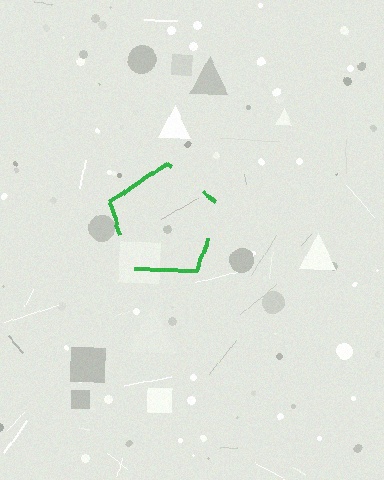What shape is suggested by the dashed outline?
The dashed outline suggests a pentagon.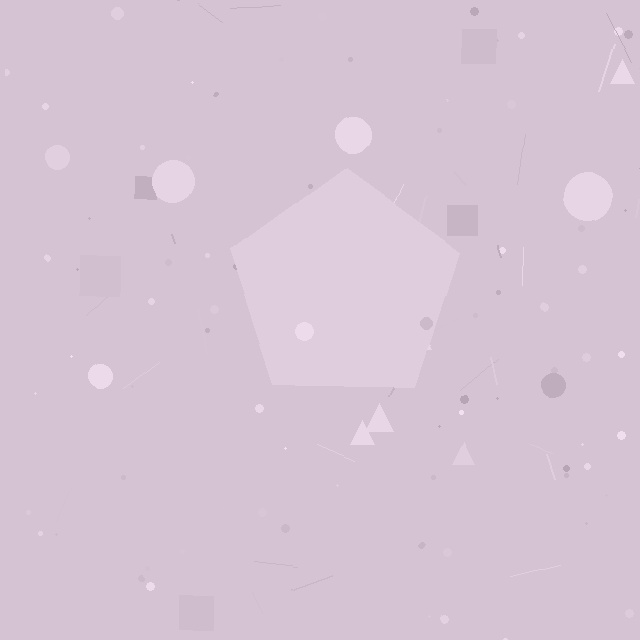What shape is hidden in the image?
A pentagon is hidden in the image.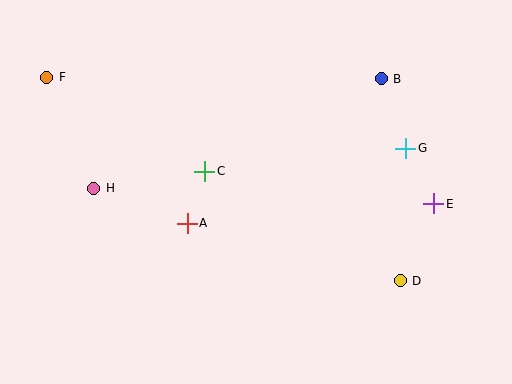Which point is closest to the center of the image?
Point C at (205, 171) is closest to the center.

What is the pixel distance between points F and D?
The distance between F and D is 408 pixels.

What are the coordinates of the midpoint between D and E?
The midpoint between D and E is at (417, 242).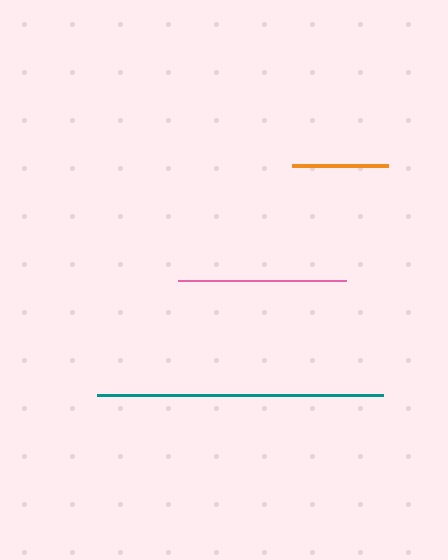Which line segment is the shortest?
The orange line is the shortest at approximately 95 pixels.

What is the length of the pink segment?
The pink segment is approximately 169 pixels long.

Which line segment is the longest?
The teal line is the longest at approximately 287 pixels.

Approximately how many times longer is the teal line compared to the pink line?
The teal line is approximately 1.7 times the length of the pink line.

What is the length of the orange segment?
The orange segment is approximately 95 pixels long.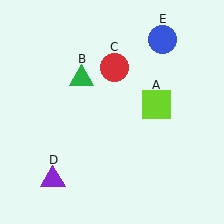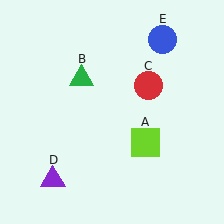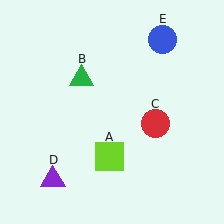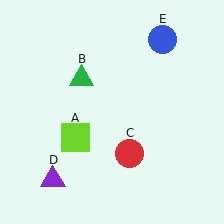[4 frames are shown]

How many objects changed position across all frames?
2 objects changed position: lime square (object A), red circle (object C).